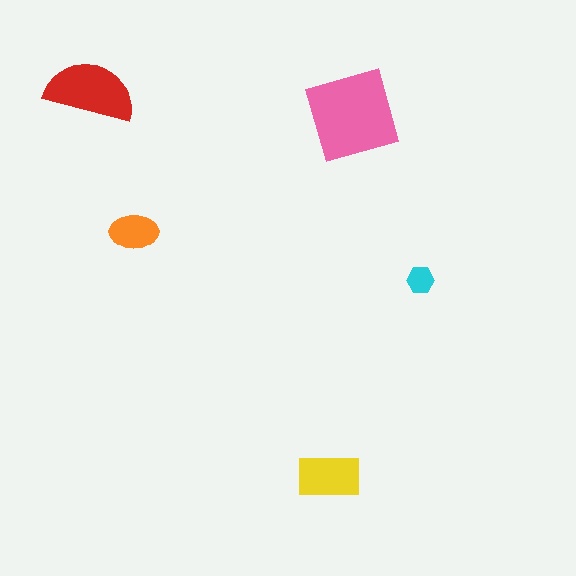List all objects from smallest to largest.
The cyan hexagon, the orange ellipse, the yellow rectangle, the red semicircle, the pink diamond.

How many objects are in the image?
There are 5 objects in the image.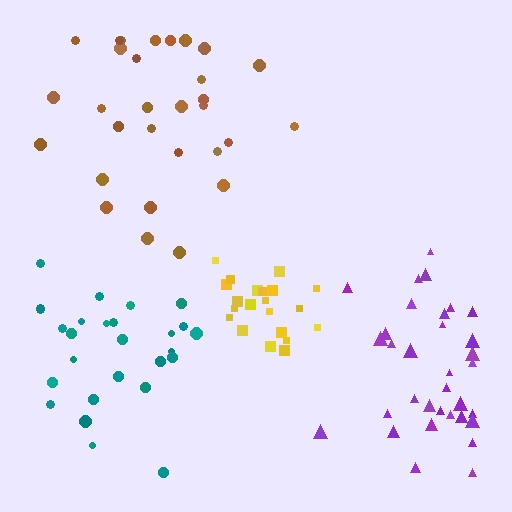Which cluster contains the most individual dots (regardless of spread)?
Purple (33).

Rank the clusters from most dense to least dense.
yellow, purple, teal, brown.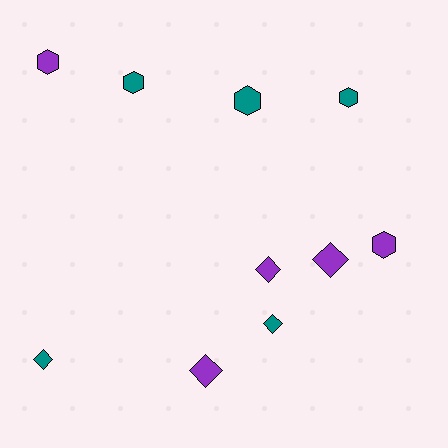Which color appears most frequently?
Teal, with 5 objects.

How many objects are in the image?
There are 10 objects.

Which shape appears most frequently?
Diamond, with 5 objects.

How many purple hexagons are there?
There are 2 purple hexagons.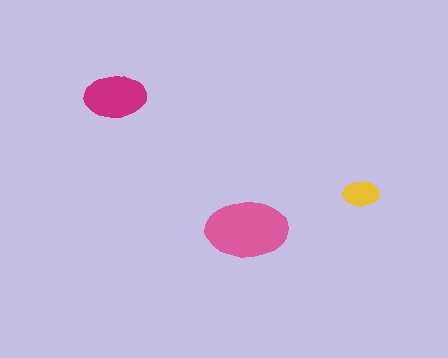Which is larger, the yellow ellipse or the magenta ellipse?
The magenta one.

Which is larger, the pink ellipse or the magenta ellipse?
The pink one.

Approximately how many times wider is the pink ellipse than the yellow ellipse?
About 2.5 times wider.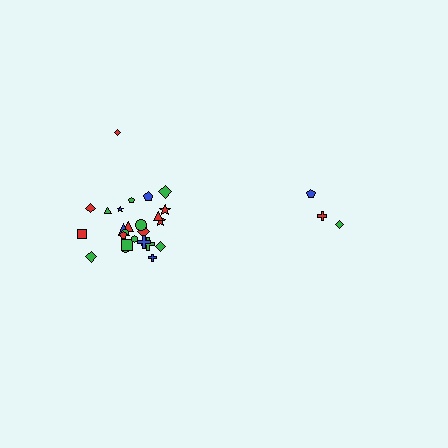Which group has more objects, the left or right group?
The left group.